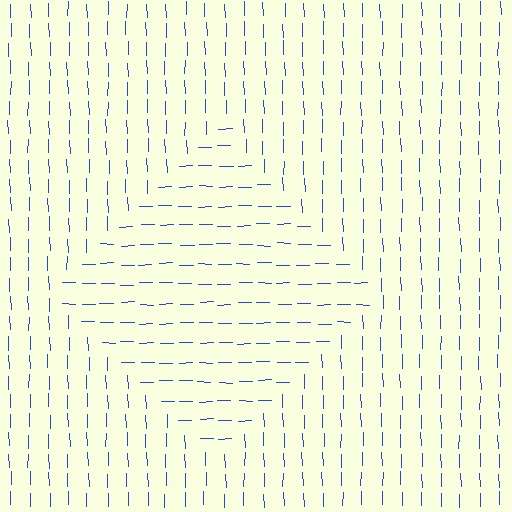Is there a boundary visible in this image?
Yes, there is a texture boundary formed by a change in line orientation.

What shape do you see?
I see a diamond.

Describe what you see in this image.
The image is filled with small blue line segments. A diamond region in the image has lines oriented differently from the surrounding lines, creating a visible texture boundary.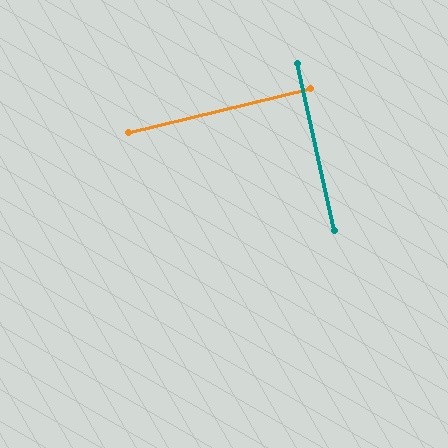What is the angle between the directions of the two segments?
Approximately 89 degrees.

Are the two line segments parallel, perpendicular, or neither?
Perpendicular — they meet at approximately 89°.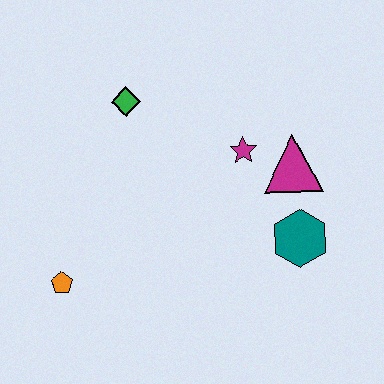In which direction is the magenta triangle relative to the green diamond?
The magenta triangle is to the right of the green diamond.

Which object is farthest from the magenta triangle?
The orange pentagon is farthest from the magenta triangle.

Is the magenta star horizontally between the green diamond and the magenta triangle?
Yes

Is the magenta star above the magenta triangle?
Yes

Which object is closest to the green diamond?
The magenta star is closest to the green diamond.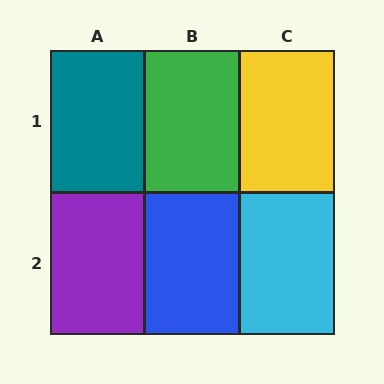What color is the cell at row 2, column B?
Blue.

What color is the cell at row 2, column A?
Purple.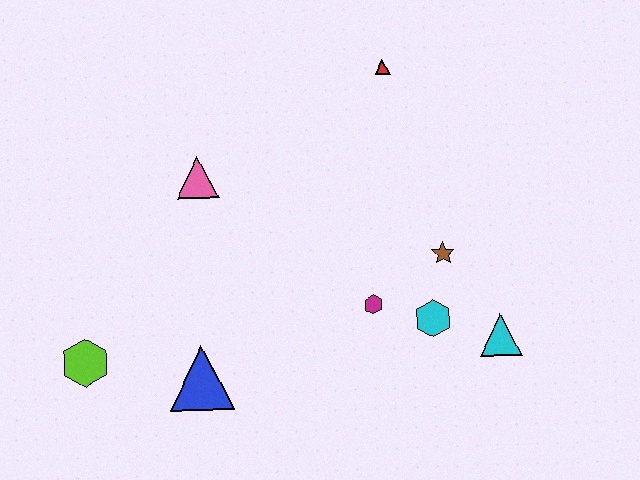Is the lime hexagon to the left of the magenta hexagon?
Yes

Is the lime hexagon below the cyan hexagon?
Yes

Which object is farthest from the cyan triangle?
The lime hexagon is farthest from the cyan triangle.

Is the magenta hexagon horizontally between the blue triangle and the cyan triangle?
Yes